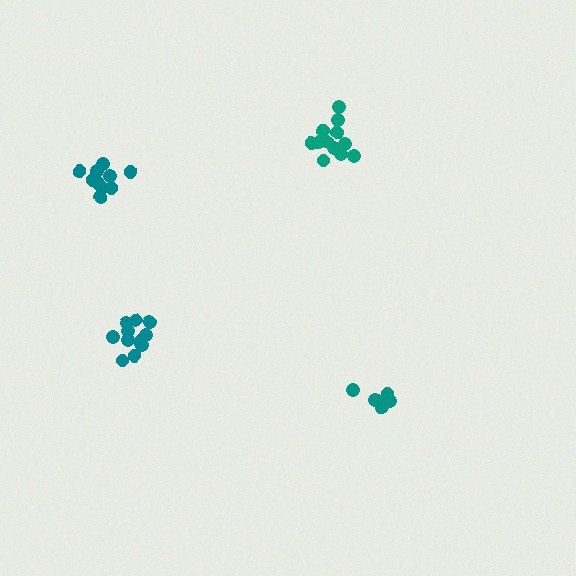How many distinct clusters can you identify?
There are 4 distinct clusters.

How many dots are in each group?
Group 1: 6 dots, Group 2: 10 dots, Group 3: 12 dots, Group 4: 11 dots (39 total).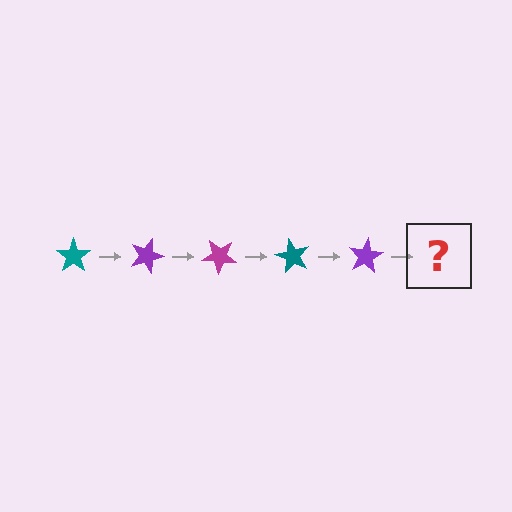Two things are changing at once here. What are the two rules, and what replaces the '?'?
The two rules are that it rotates 20 degrees each step and the color cycles through teal, purple, and magenta. The '?' should be a magenta star, rotated 100 degrees from the start.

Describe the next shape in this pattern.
It should be a magenta star, rotated 100 degrees from the start.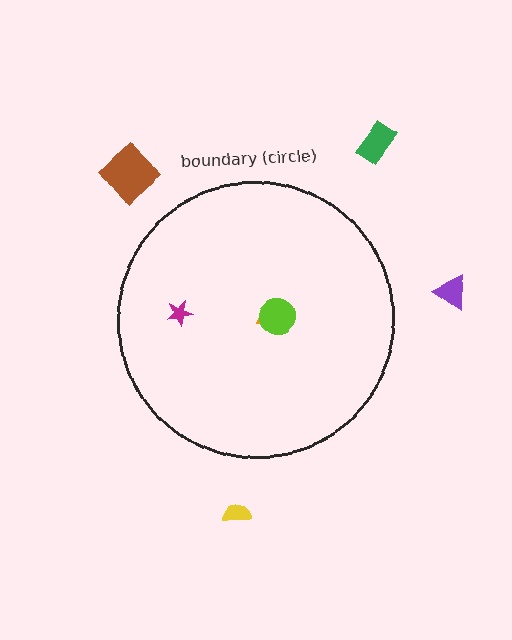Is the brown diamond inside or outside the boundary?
Outside.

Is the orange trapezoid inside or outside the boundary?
Inside.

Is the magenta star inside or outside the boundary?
Inside.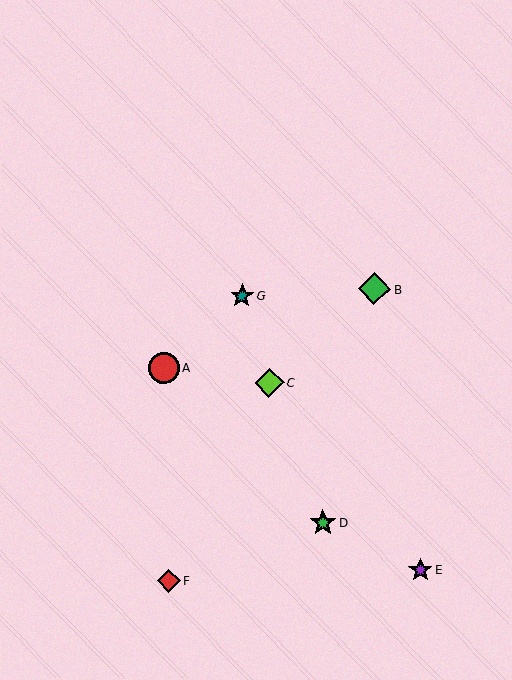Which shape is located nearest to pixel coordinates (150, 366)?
The red circle (labeled A) at (163, 368) is nearest to that location.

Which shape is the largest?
The green diamond (labeled B) is the largest.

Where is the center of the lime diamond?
The center of the lime diamond is at (269, 383).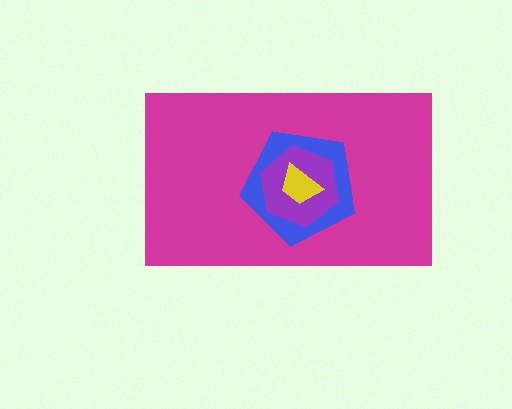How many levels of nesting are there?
4.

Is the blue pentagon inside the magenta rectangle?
Yes.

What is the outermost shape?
The magenta rectangle.